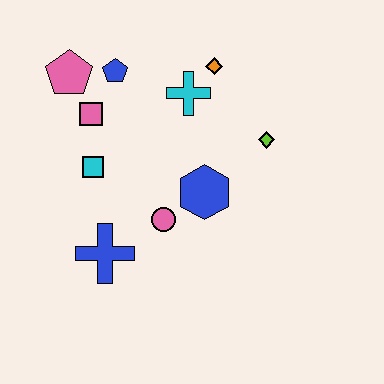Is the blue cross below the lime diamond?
Yes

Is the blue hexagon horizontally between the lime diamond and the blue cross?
Yes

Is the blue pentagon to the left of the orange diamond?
Yes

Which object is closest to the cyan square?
The pink square is closest to the cyan square.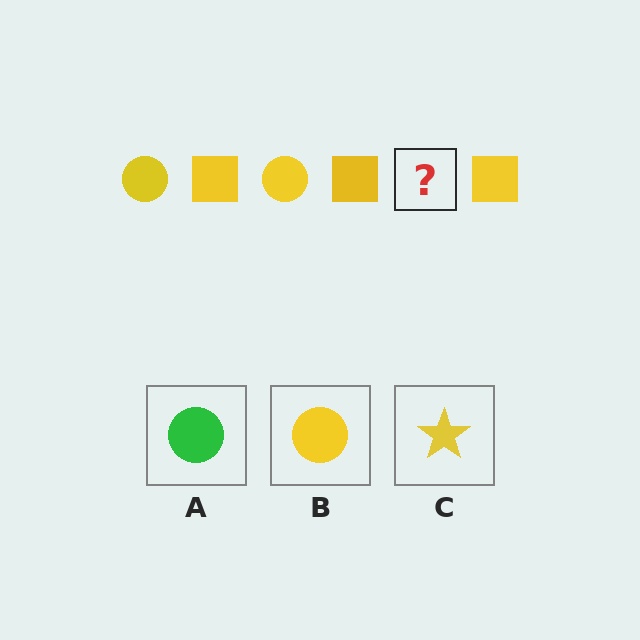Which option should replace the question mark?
Option B.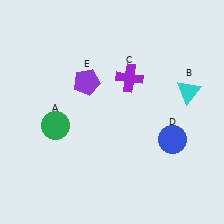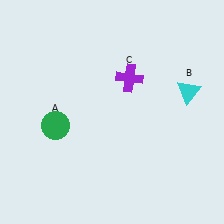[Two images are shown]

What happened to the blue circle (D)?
The blue circle (D) was removed in Image 2. It was in the bottom-right area of Image 1.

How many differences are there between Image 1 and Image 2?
There are 2 differences between the two images.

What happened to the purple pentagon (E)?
The purple pentagon (E) was removed in Image 2. It was in the top-left area of Image 1.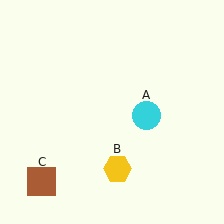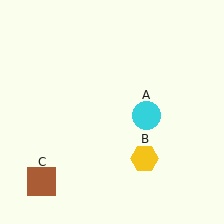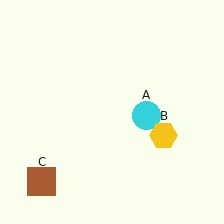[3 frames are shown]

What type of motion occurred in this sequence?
The yellow hexagon (object B) rotated counterclockwise around the center of the scene.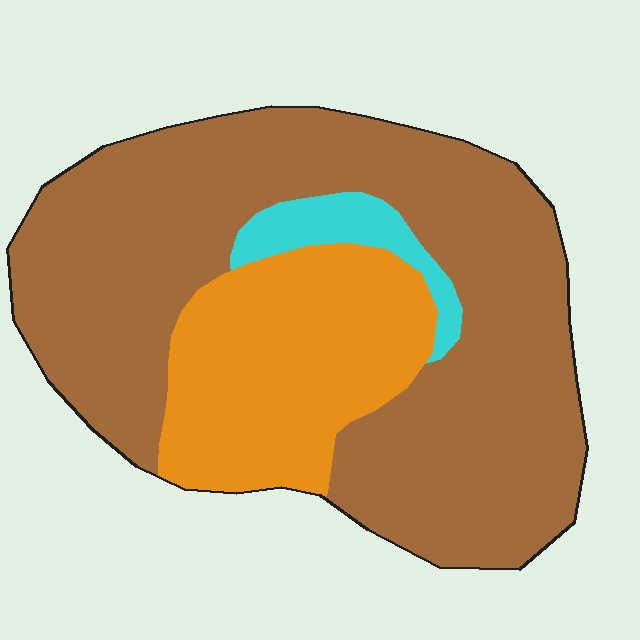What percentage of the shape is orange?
Orange covers 26% of the shape.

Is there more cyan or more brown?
Brown.